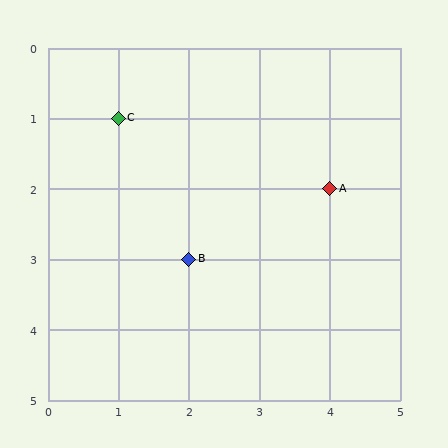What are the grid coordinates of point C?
Point C is at grid coordinates (1, 1).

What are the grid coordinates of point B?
Point B is at grid coordinates (2, 3).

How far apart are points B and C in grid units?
Points B and C are 1 column and 2 rows apart (about 2.2 grid units diagonally).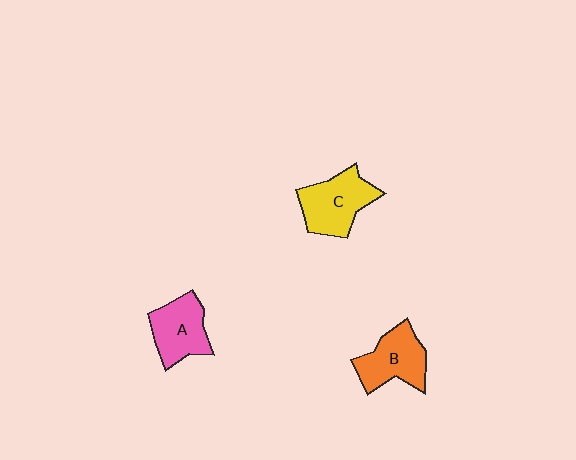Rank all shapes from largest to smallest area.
From largest to smallest: C (yellow), B (orange), A (pink).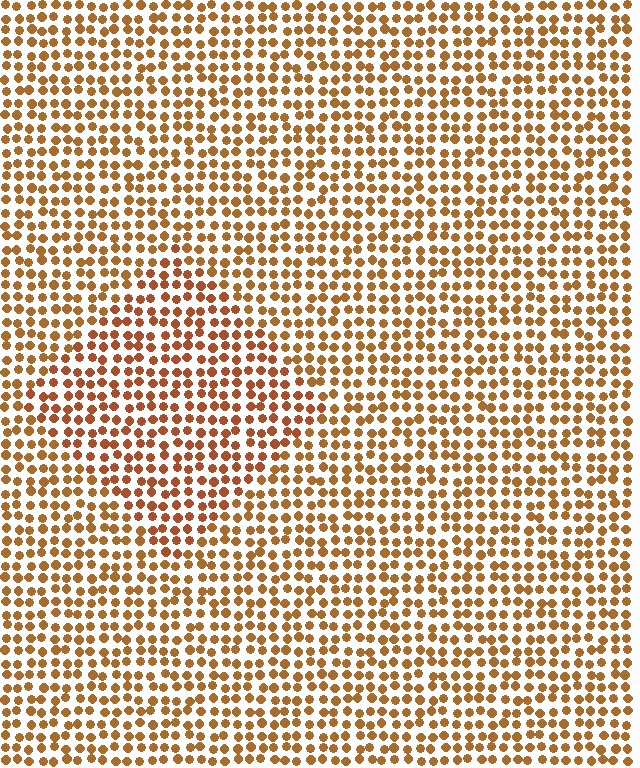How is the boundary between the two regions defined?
The boundary is defined purely by a slight shift in hue (about 15 degrees). Spacing, size, and orientation are identical on both sides.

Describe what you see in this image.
The image is filled with small brown elements in a uniform arrangement. A diamond-shaped region is visible where the elements are tinted to a slightly different hue, forming a subtle color boundary.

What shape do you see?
I see a diamond.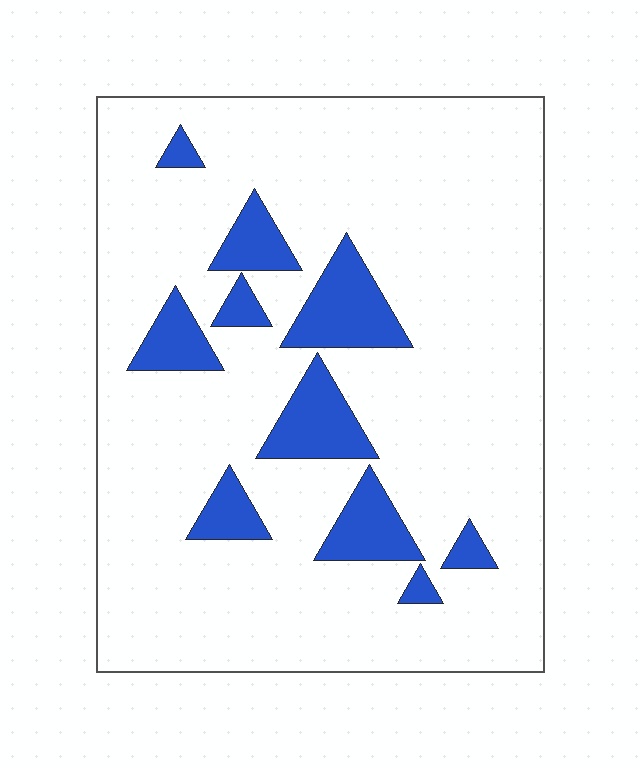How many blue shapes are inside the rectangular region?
10.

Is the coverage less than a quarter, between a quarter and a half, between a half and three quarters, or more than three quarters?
Less than a quarter.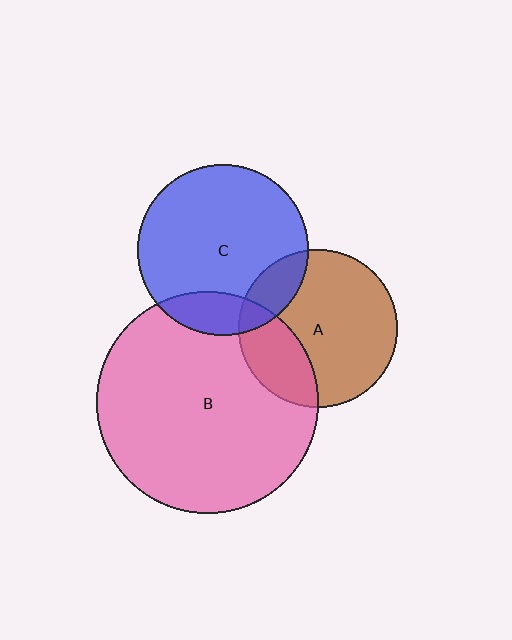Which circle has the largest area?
Circle B (pink).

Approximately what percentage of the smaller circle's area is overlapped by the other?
Approximately 15%.